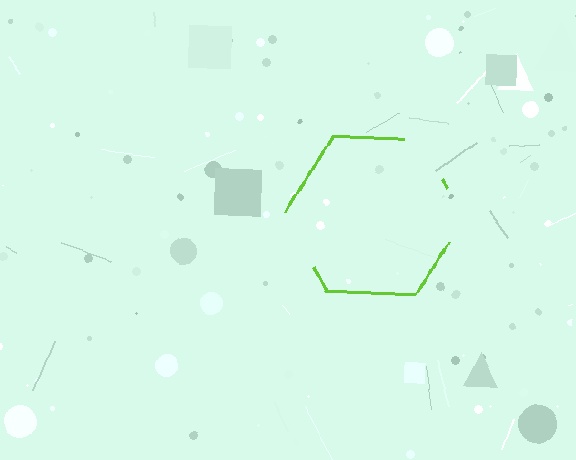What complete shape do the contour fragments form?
The contour fragments form a hexagon.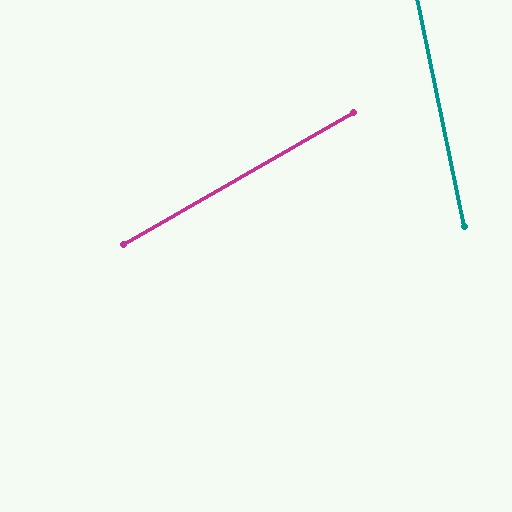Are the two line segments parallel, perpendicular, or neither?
Neither parallel nor perpendicular — they differ by about 72°.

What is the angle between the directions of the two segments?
Approximately 72 degrees.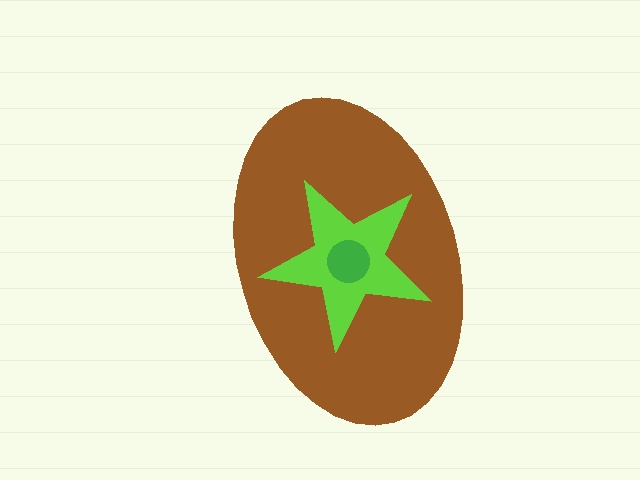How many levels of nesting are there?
3.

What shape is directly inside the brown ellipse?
The lime star.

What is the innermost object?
The green circle.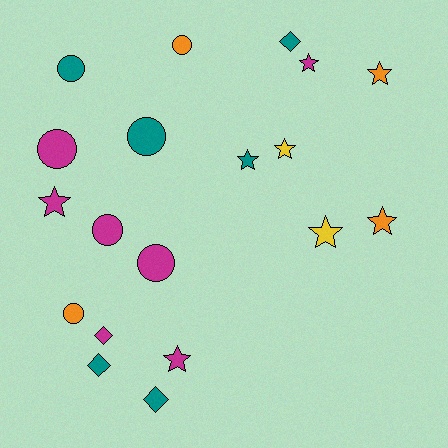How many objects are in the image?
There are 19 objects.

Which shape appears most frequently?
Star, with 8 objects.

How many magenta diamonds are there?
There is 1 magenta diamond.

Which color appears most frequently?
Magenta, with 7 objects.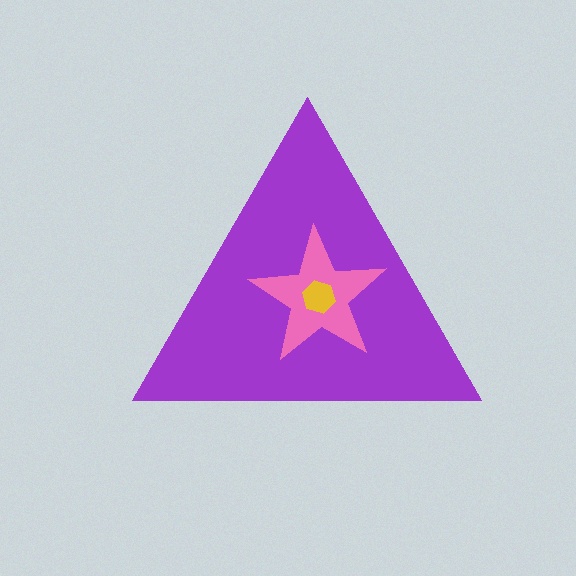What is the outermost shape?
The purple triangle.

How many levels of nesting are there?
3.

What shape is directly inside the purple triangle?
The pink star.